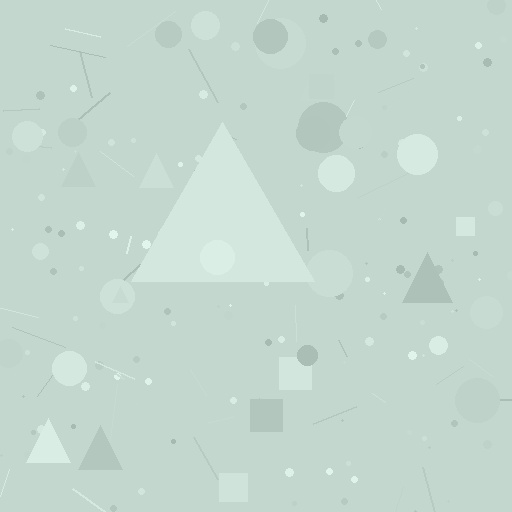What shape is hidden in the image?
A triangle is hidden in the image.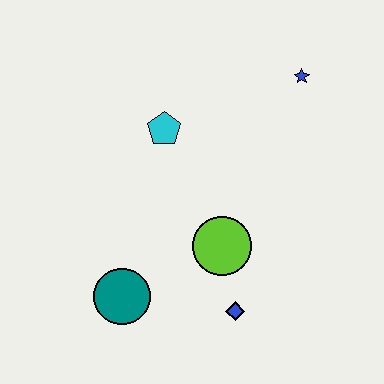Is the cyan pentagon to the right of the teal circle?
Yes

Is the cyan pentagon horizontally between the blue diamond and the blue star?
No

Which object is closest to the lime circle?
The blue diamond is closest to the lime circle.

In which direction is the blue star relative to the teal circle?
The blue star is above the teal circle.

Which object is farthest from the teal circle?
The blue star is farthest from the teal circle.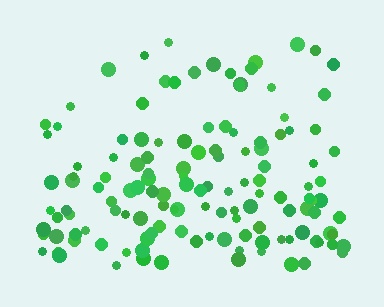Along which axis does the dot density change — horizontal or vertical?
Vertical.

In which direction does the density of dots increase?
From top to bottom, with the bottom side densest.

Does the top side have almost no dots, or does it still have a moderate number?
Still a moderate number, just noticeably fewer than the bottom.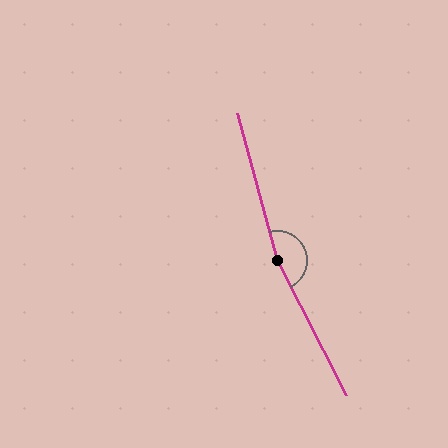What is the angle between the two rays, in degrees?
Approximately 168 degrees.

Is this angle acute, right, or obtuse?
It is obtuse.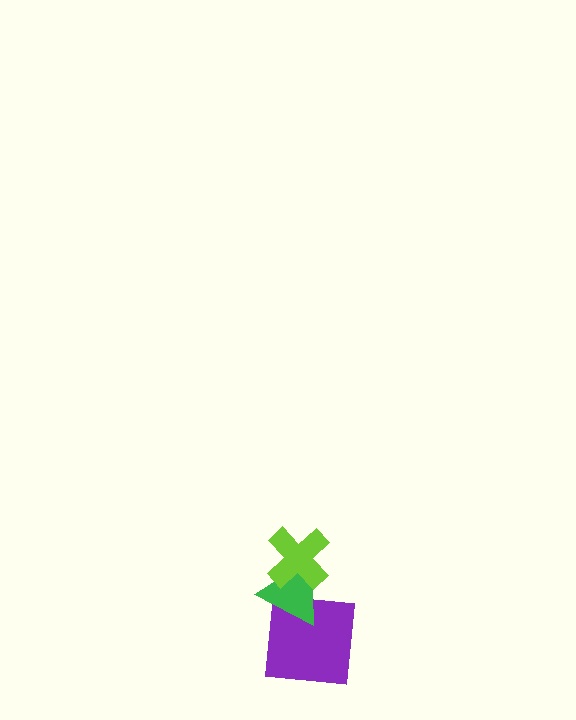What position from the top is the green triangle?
The green triangle is 2nd from the top.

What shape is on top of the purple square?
The green triangle is on top of the purple square.